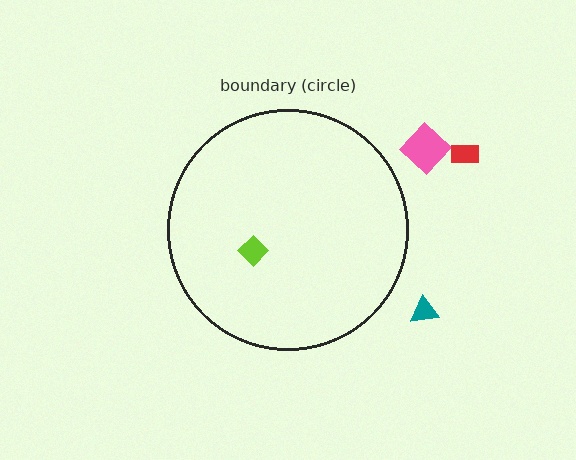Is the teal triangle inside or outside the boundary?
Outside.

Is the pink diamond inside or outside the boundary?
Outside.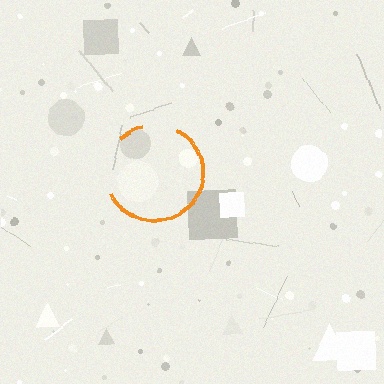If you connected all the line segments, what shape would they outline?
They would outline a circle.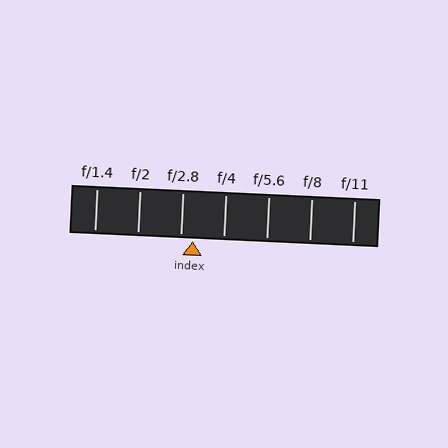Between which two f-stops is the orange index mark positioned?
The index mark is between f/2.8 and f/4.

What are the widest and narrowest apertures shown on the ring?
The widest aperture shown is f/1.4 and the narrowest is f/11.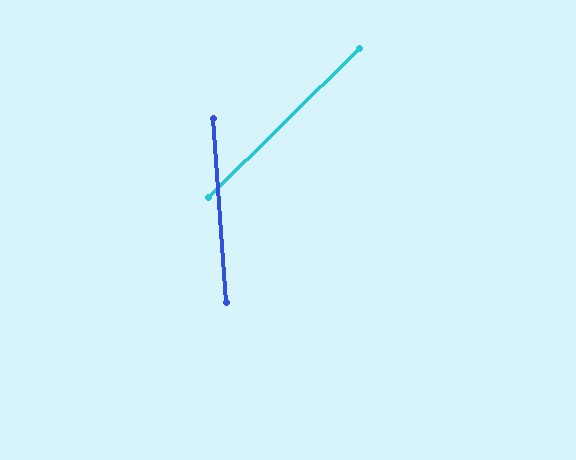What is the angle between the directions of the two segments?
Approximately 49 degrees.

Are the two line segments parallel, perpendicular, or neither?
Neither parallel nor perpendicular — they differ by about 49°.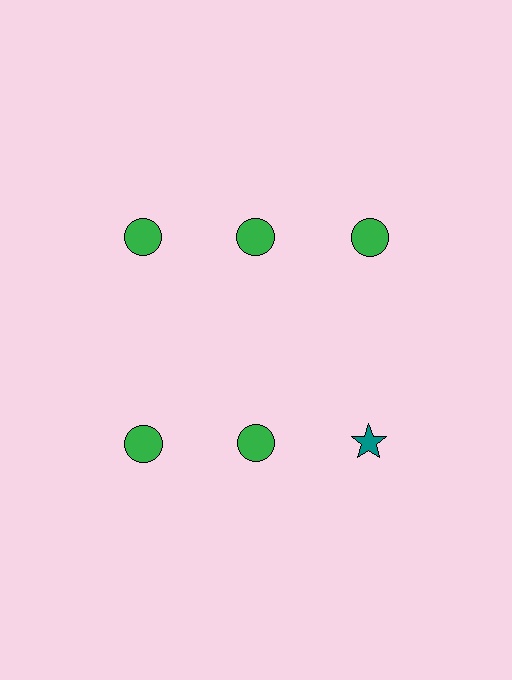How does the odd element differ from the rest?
It differs in both color (teal instead of green) and shape (star instead of circle).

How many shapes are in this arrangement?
There are 6 shapes arranged in a grid pattern.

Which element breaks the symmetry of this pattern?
The teal star in the second row, center column breaks the symmetry. All other shapes are green circles.